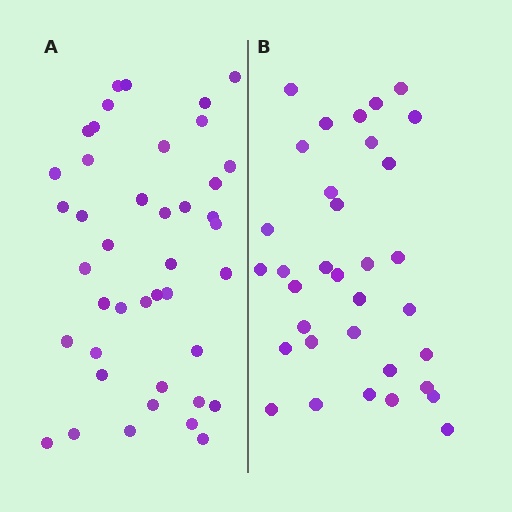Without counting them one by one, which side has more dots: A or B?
Region A (the left region) has more dots.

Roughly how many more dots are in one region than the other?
Region A has roughly 8 or so more dots than region B.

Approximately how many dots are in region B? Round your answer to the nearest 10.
About 30 dots. (The exact count is 34, which rounds to 30.)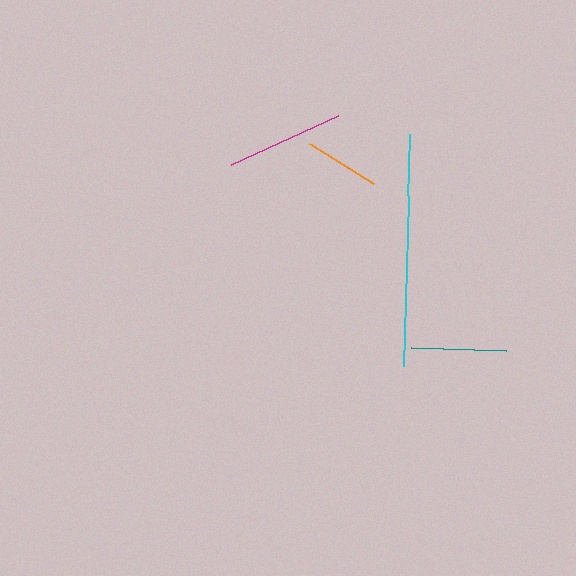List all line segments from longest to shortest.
From longest to shortest: cyan, magenta, teal, orange.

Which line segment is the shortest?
The orange line is the shortest at approximately 75 pixels.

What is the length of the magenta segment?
The magenta segment is approximately 118 pixels long.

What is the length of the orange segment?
The orange segment is approximately 75 pixels long.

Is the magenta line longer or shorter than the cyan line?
The cyan line is longer than the magenta line.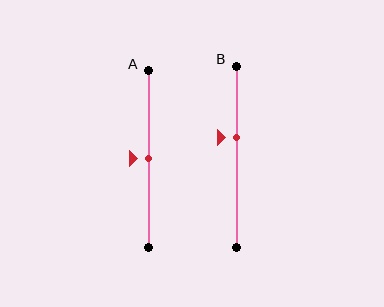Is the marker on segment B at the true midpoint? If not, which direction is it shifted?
No, the marker on segment B is shifted upward by about 11% of the segment length.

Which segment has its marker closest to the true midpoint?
Segment A has its marker closest to the true midpoint.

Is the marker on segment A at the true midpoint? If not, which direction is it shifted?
Yes, the marker on segment A is at the true midpoint.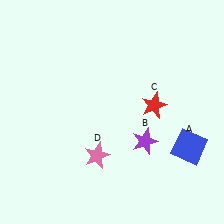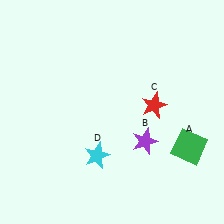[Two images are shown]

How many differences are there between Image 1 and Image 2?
There are 2 differences between the two images.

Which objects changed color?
A changed from blue to green. D changed from pink to cyan.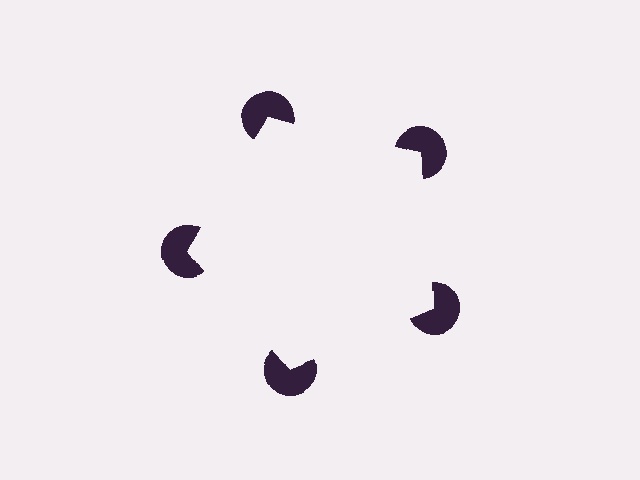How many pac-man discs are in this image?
There are 5 — one at each vertex of the illusory pentagon.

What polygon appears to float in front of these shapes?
An illusory pentagon — its edges are inferred from the aligned wedge cuts in the pac-man discs, not physically drawn.